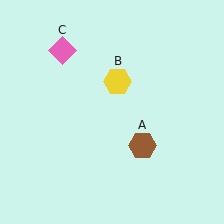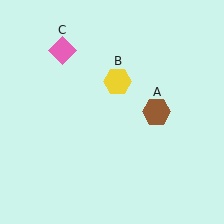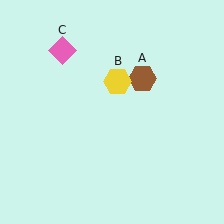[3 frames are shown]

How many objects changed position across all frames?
1 object changed position: brown hexagon (object A).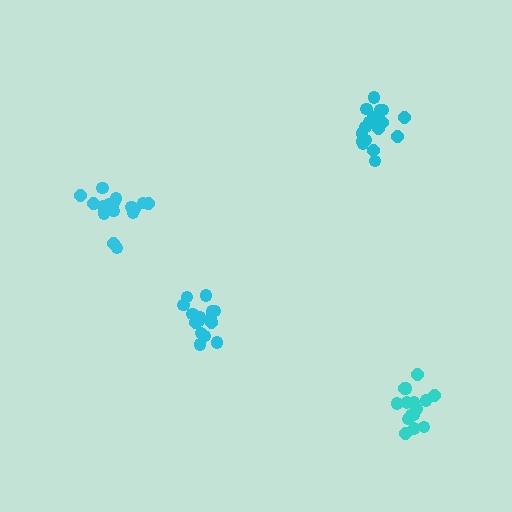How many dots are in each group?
Group 1: 15 dots, Group 2: 18 dots, Group 3: 20 dots, Group 4: 15 dots (68 total).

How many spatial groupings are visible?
There are 4 spatial groupings.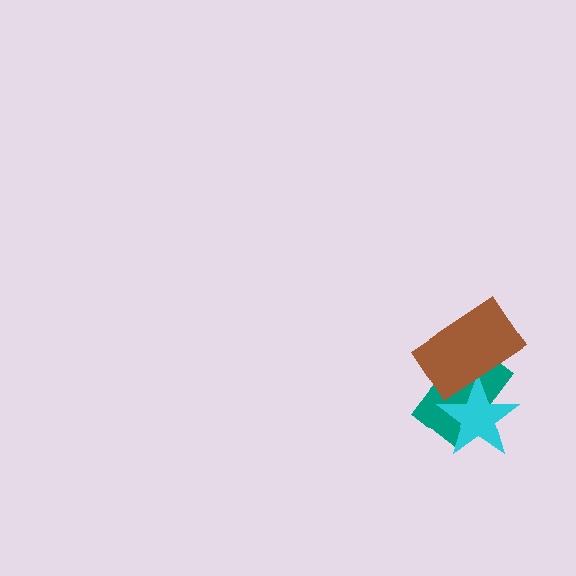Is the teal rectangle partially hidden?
Yes, it is partially covered by another shape.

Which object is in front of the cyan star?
The brown rectangle is in front of the cyan star.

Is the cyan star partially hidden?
Yes, it is partially covered by another shape.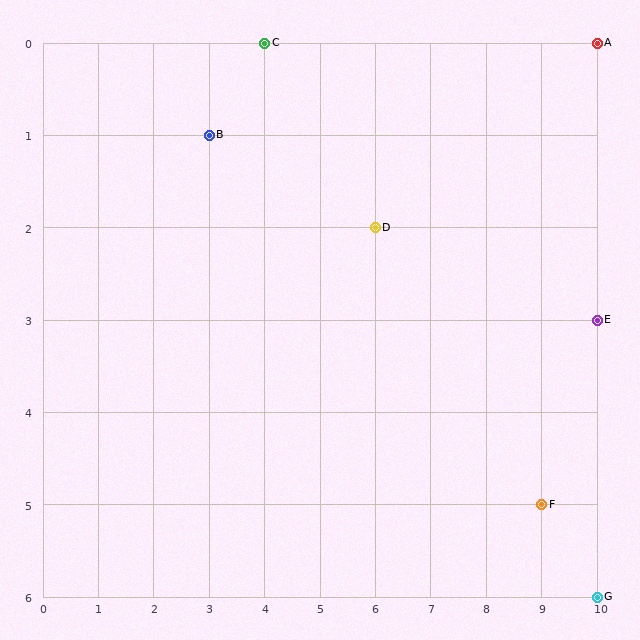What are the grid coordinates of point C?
Point C is at grid coordinates (4, 0).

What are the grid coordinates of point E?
Point E is at grid coordinates (10, 3).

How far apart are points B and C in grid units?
Points B and C are 1 column and 1 row apart (about 1.4 grid units diagonally).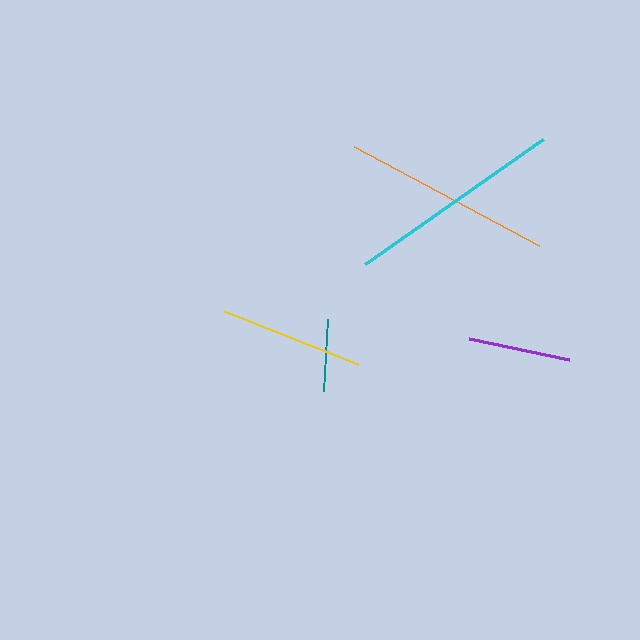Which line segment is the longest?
The cyan line is the longest at approximately 217 pixels.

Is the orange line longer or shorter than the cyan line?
The cyan line is longer than the orange line.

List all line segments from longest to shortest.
From longest to shortest: cyan, orange, yellow, purple, teal.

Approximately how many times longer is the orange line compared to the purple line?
The orange line is approximately 2.0 times the length of the purple line.